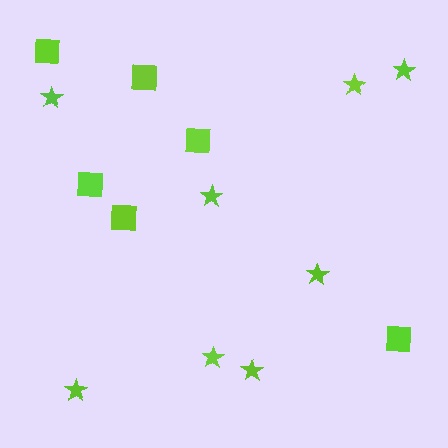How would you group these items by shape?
There are 2 groups: one group of stars (8) and one group of squares (6).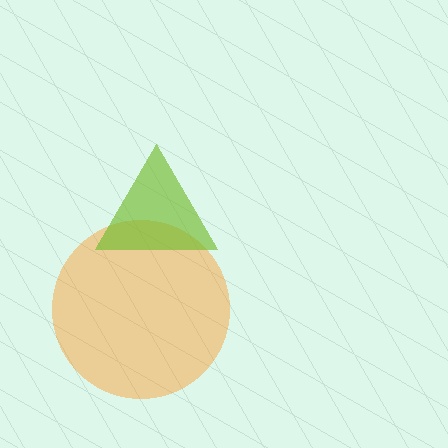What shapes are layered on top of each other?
The layered shapes are: an orange circle, a lime triangle.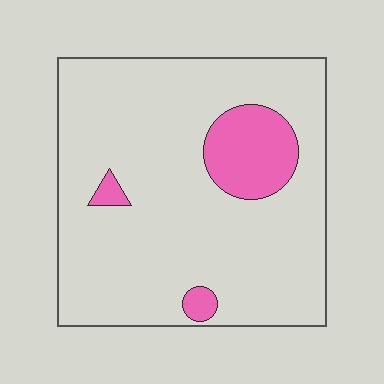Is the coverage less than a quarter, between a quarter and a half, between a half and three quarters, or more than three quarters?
Less than a quarter.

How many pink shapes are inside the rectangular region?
3.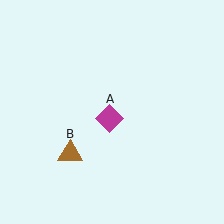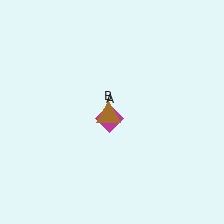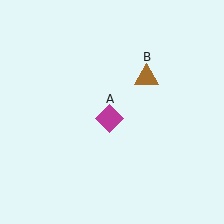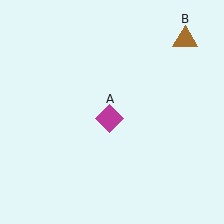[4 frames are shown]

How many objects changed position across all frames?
1 object changed position: brown triangle (object B).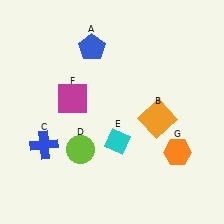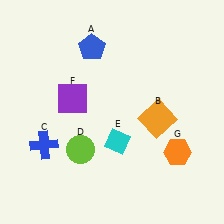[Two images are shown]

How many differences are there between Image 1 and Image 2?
There is 1 difference between the two images.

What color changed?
The square (F) changed from magenta in Image 1 to purple in Image 2.